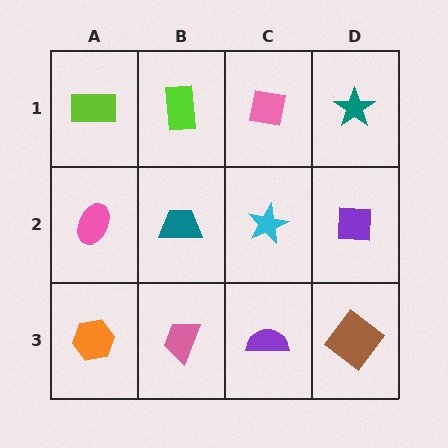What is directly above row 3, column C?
A cyan star.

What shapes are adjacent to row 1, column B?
A teal trapezoid (row 2, column B), a lime rectangle (row 1, column A), a pink square (row 1, column C).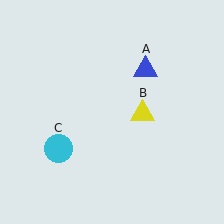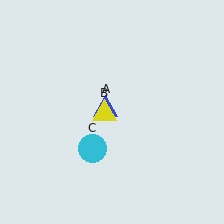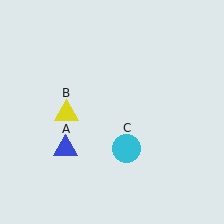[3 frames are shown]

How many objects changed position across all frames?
3 objects changed position: blue triangle (object A), yellow triangle (object B), cyan circle (object C).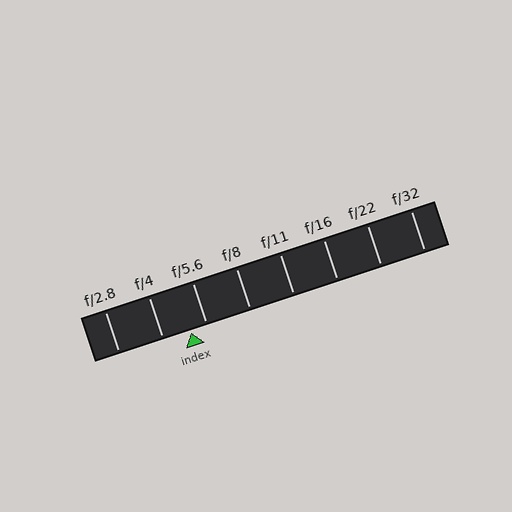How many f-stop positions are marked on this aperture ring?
There are 8 f-stop positions marked.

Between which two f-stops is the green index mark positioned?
The index mark is between f/4 and f/5.6.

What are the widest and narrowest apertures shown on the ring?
The widest aperture shown is f/2.8 and the narrowest is f/32.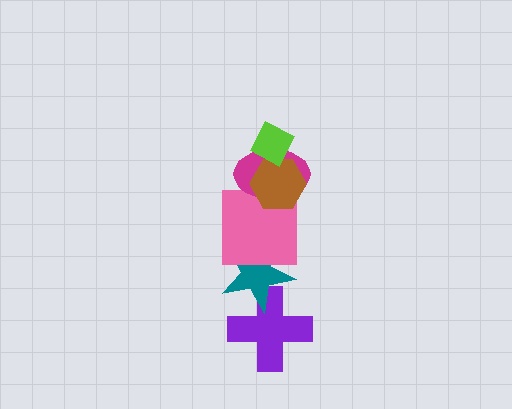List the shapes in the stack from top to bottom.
From top to bottom: the lime diamond, the brown hexagon, the magenta ellipse, the pink square, the teal star, the purple cross.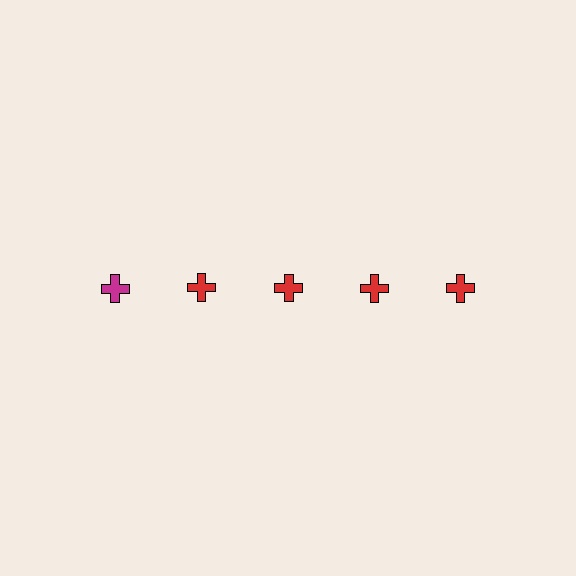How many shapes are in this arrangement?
There are 5 shapes arranged in a grid pattern.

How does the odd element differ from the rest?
It has a different color: magenta instead of red.